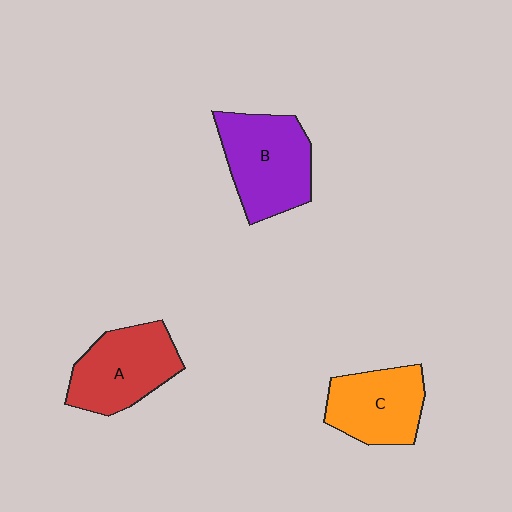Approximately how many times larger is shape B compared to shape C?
Approximately 1.2 times.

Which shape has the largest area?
Shape B (purple).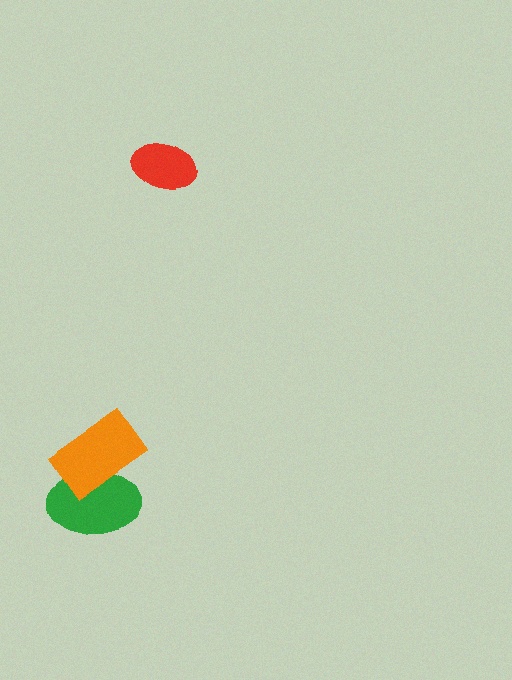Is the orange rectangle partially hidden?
No, no other shape covers it.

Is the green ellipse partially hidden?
Yes, it is partially covered by another shape.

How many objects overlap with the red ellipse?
0 objects overlap with the red ellipse.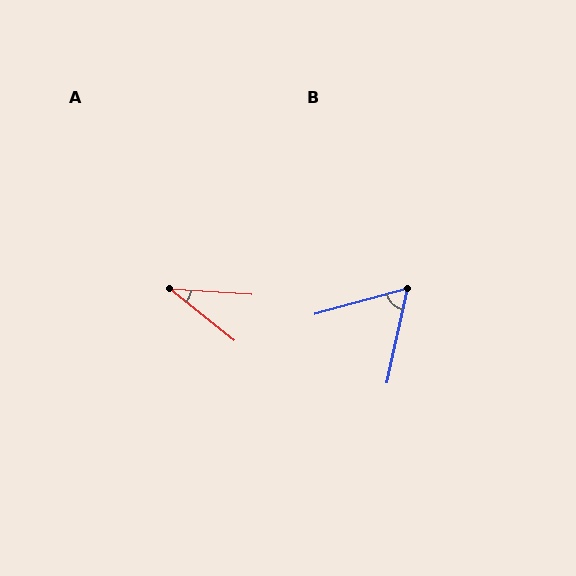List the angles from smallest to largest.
A (35°), B (62°).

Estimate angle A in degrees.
Approximately 35 degrees.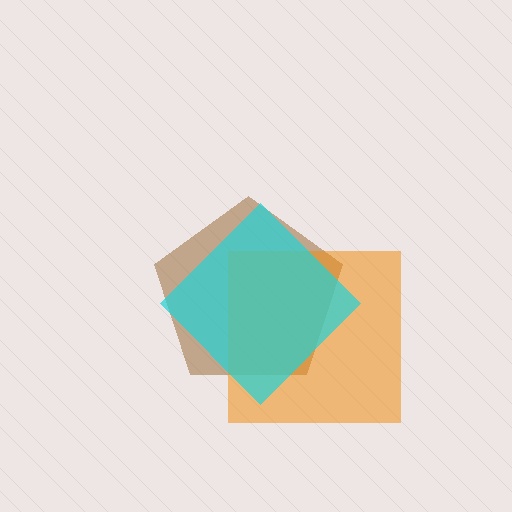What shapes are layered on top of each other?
The layered shapes are: a brown pentagon, an orange square, a cyan diamond.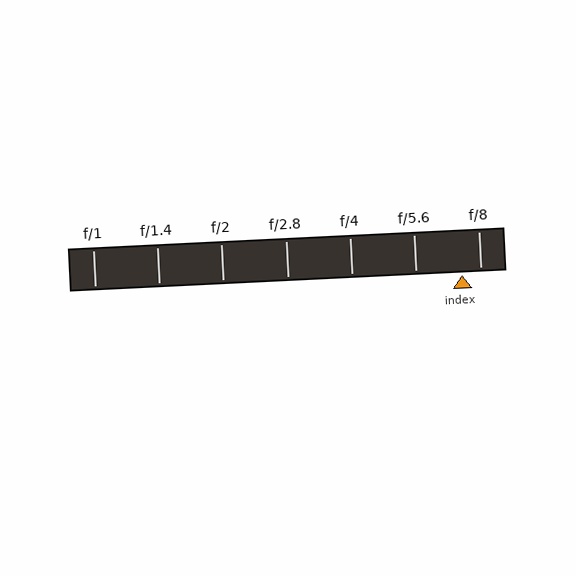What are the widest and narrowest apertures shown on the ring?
The widest aperture shown is f/1 and the narrowest is f/8.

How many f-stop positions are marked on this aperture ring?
There are 7 f-stop positions marked.